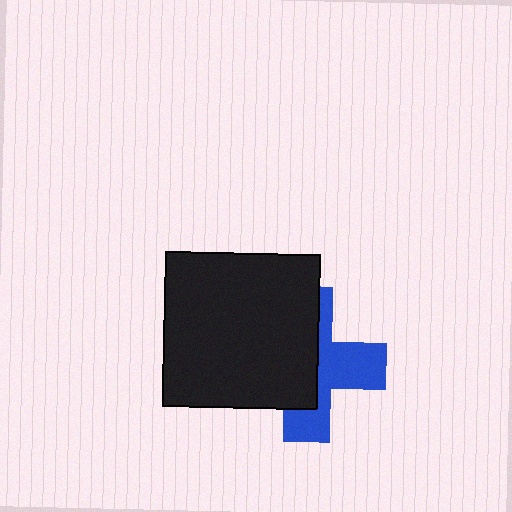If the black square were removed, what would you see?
You would see the complete blue cross.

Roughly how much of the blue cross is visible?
About half of it is visible (roughly 45%).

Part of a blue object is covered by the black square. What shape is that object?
It is a cross.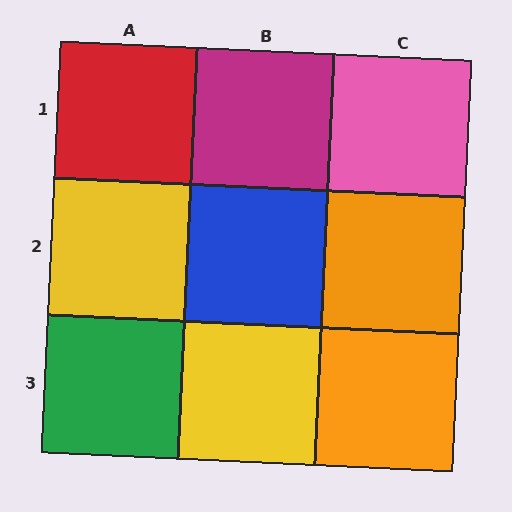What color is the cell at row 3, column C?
Orange.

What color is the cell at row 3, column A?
Green.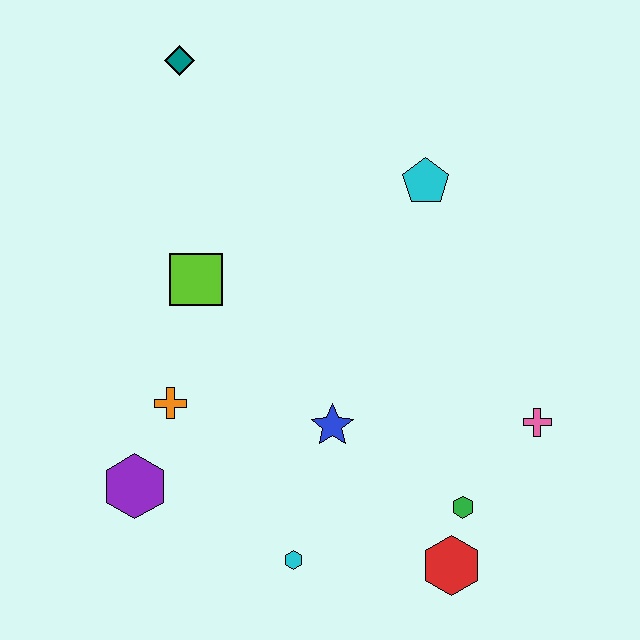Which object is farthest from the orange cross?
The pink cross is farthest from the orange cross.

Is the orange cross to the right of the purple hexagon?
Yes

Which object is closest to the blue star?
The cyan hexagon is closest to the blue star.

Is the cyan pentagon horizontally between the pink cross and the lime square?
Yes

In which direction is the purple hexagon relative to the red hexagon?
The purple hexagon is to the left of the red hexagon.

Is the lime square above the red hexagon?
Yes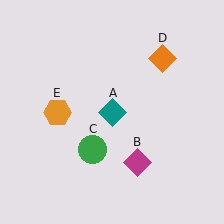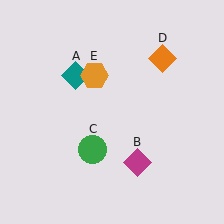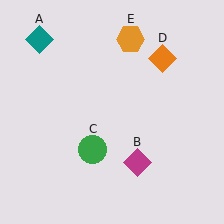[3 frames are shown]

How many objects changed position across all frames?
2 objects changed position: teal diamond (object A), orange hexagon (object E).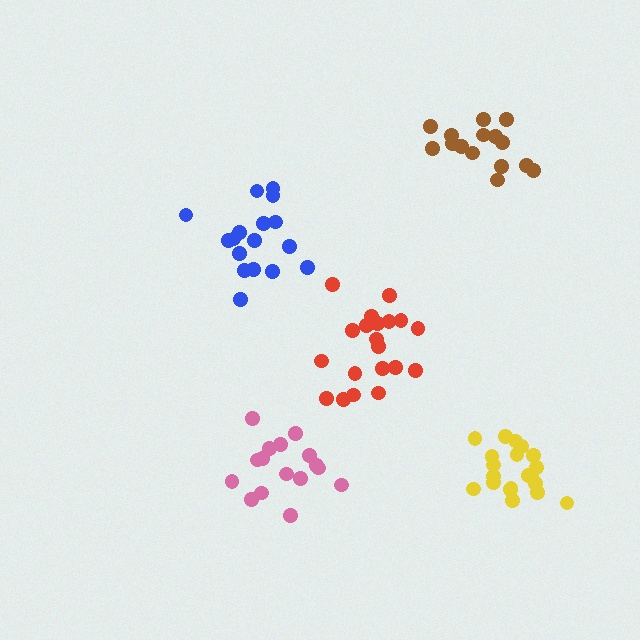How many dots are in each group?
Group 1: 20 dots, Group 2: 15 dots, Group 3: 16 dots, Group 4: 20 dots, Group 5: 17 dots (88 total).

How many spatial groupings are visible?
There are 5 spatial groupings.